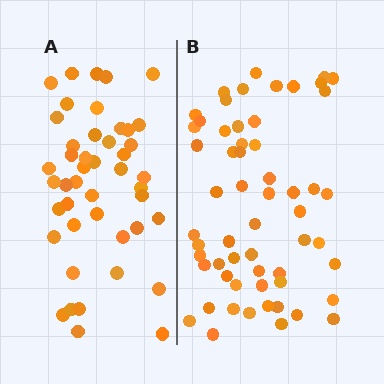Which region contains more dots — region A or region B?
Region B (the right region) has more dots.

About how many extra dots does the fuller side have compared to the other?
Region B has approximately 15 more dots than region A.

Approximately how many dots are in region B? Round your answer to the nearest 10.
About 60 dots. (The exact count is 58, which rounds to 60.)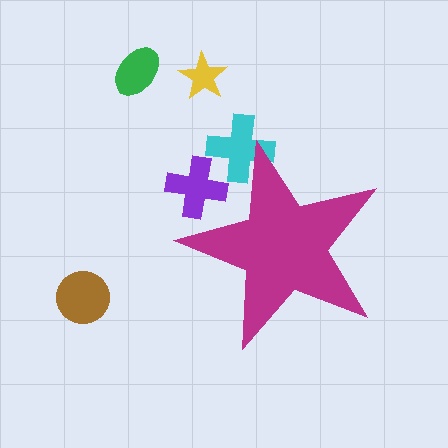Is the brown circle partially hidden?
No, the brown circle is fully visible.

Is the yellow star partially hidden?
No, the yellow star is fully visible.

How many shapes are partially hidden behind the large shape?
2 shapes are partially hidden.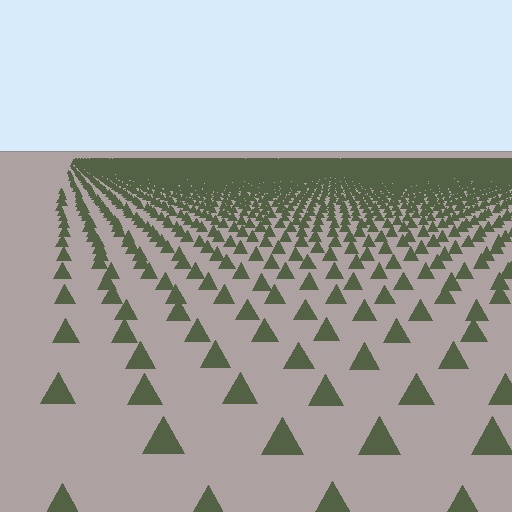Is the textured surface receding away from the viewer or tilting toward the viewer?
The surface is receding away from the viewer. Texture elements get smaller and denser toward the top.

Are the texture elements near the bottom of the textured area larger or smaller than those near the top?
Larger. Near the bottom, elements are closer to the viewer and appear at a bigger on-screen size.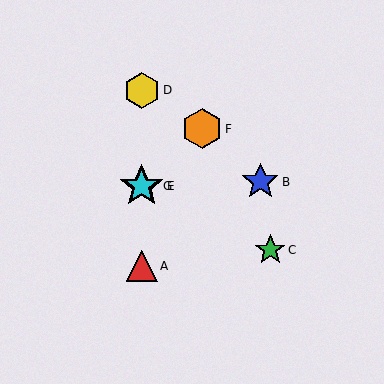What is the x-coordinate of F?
Object F is at x≈202.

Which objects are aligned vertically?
Objects A, D, E, G are aligned vertically.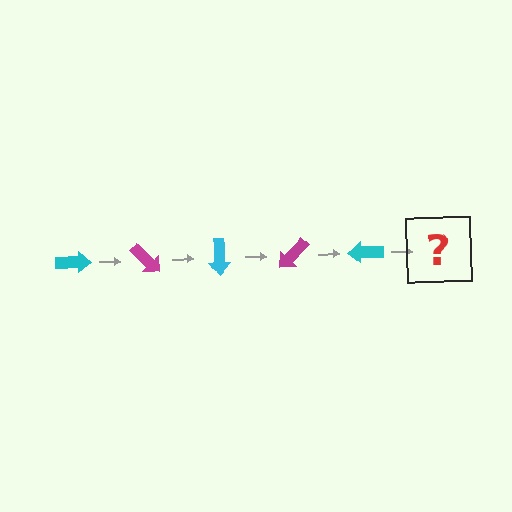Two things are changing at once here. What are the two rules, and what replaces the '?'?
The two rules are that it rotates 45 degrees each step and the color cycles through cyan and magenta. The '?' should be a magenta arrow, rotated 225 degrees from the start.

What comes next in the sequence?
The next element should be a magenta arrow, rotated 225 degrees from the start.